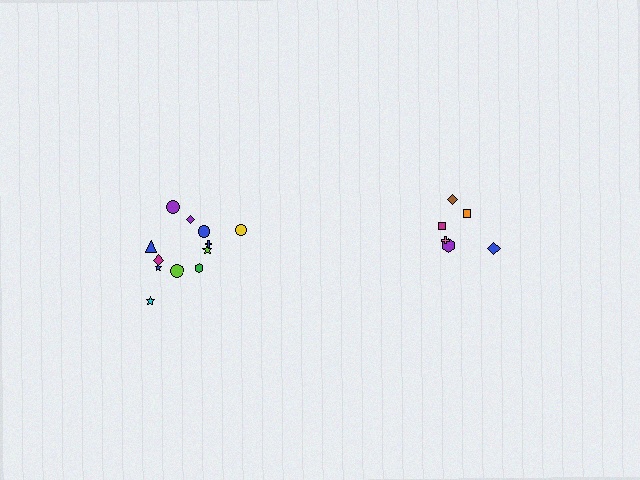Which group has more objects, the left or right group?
The left group.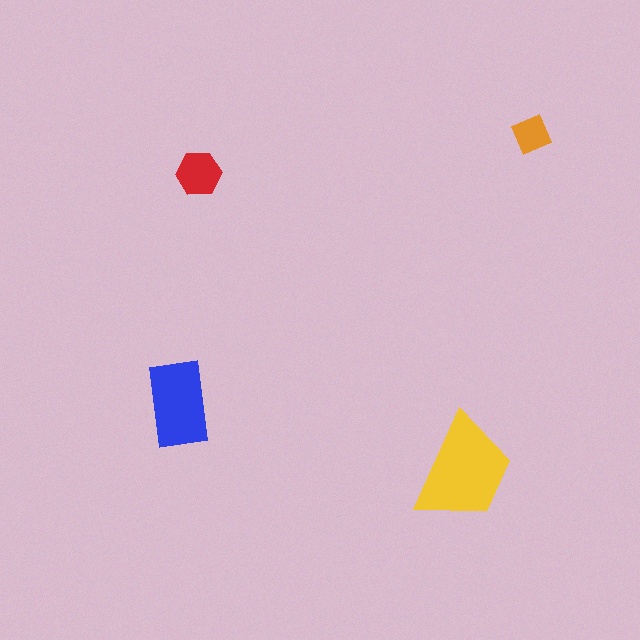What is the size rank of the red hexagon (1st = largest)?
3rd.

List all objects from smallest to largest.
The orange square, the red hexagon, the blue rectangle, the yellow trapezoid.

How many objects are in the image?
There are 4 objects in the image.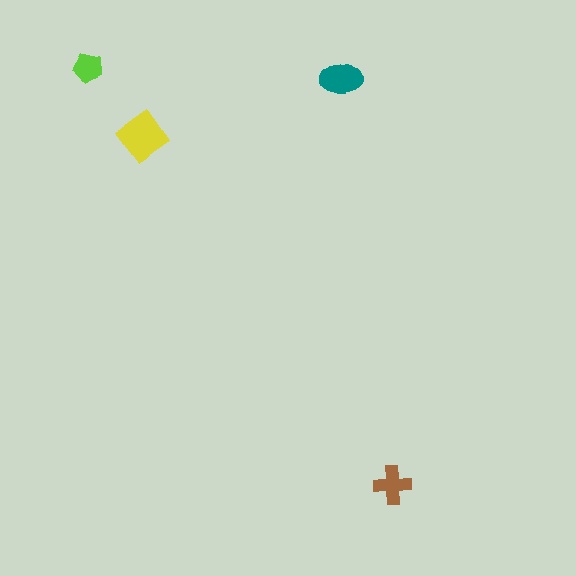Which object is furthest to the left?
The lime pentagon is leftmost.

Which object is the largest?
The yellow diamond.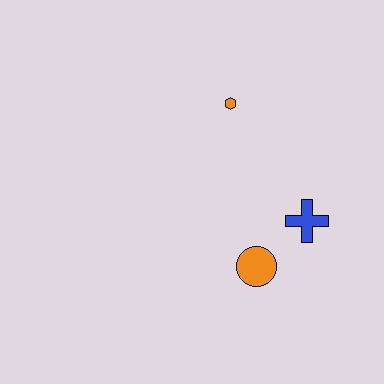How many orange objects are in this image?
There are 2 orange objects.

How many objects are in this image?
There are 3 objects.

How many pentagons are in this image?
There are no pentagons.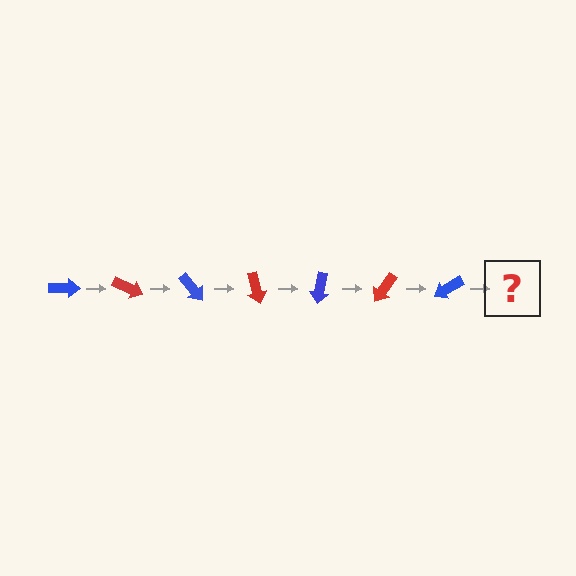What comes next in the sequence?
The next element should be a red arrow, rotated 175 degrees from the start.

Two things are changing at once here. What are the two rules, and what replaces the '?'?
The two rules are that it rotates 25 degrees each step and the color cycles through blue and red. The '?' should be a red arrow, rotated 175 degrees from the start.